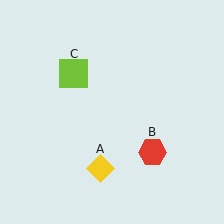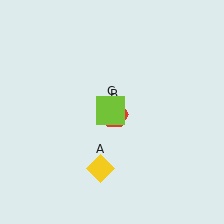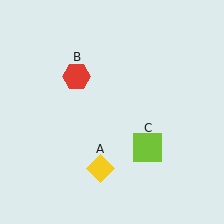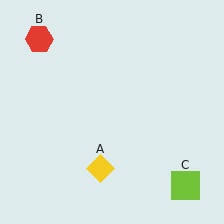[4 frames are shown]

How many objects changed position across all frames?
2 objects changed position: red hexagon (object B), lime square (object C).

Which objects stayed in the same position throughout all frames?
Yellow diamond (object A) remained stationary.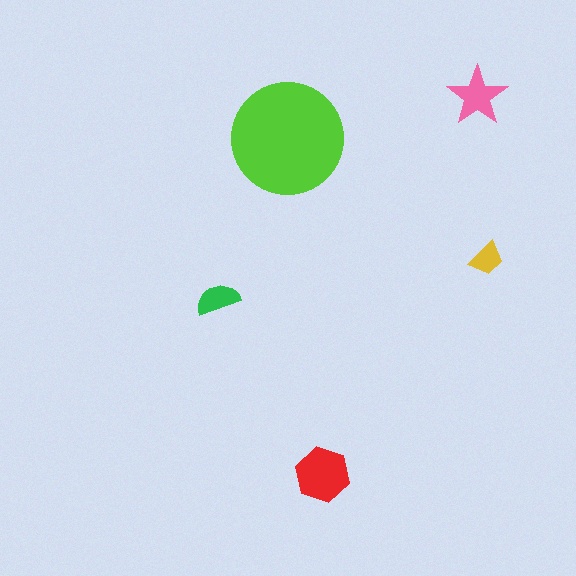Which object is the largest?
The lime circle.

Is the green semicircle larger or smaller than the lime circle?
Smaller.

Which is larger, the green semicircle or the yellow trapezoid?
The green semicircle.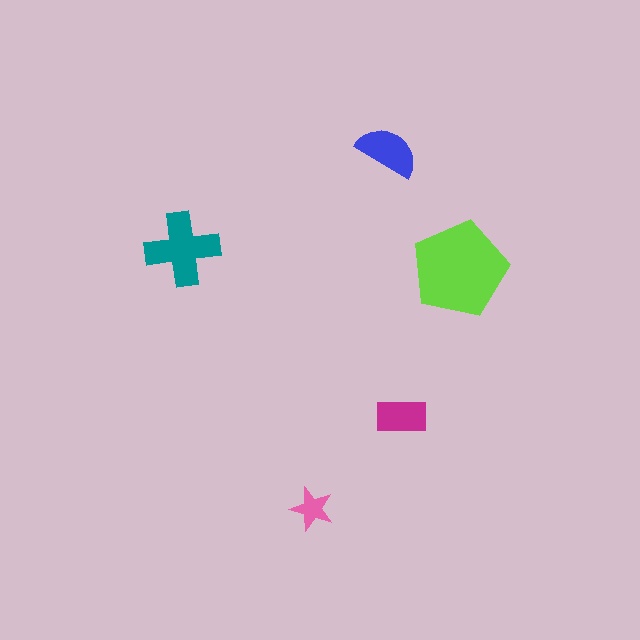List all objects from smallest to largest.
The pink star, the magenta rectangle, the blue semicircle, the teal cross, the lime pentagon.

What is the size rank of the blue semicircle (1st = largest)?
3rd.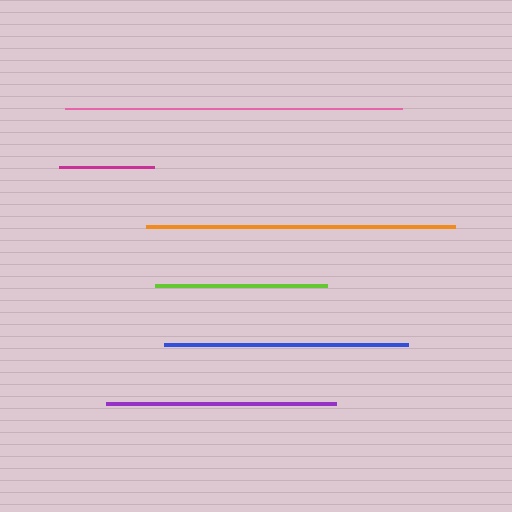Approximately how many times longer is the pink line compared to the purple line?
The pink line is approximately 1.5 times the length of the purple line.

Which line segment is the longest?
The pink line is the longest at approximately 337 pixels.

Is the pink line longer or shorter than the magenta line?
The pink line is longer than the magenta line.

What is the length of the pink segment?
The pink segment is approximately 337 pixels long.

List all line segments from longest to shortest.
From longest to shortest: pink, orange, blue, purple, lime, magenta.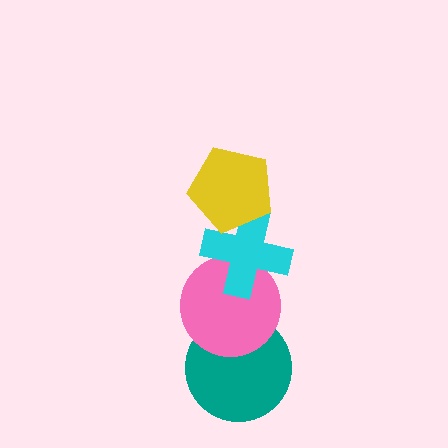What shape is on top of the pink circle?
The cyan cross is on top of the pink circle.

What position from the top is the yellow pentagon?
The yellow pentagon is 1st from the top.